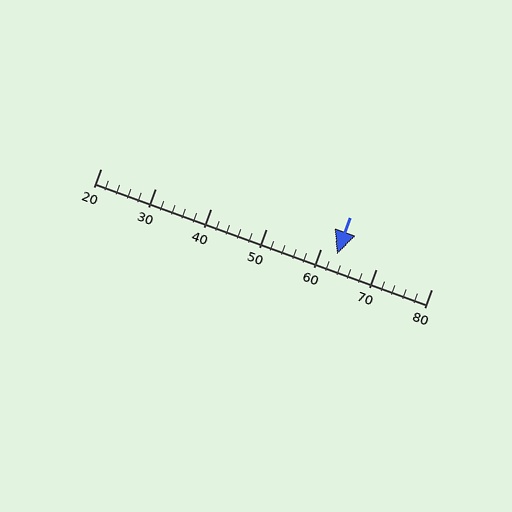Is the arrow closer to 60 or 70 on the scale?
The arrow is closer to 60.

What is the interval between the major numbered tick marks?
The major tick marks are spaced 10 units apart.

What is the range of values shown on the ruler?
The ruler shows values from 20 to 80.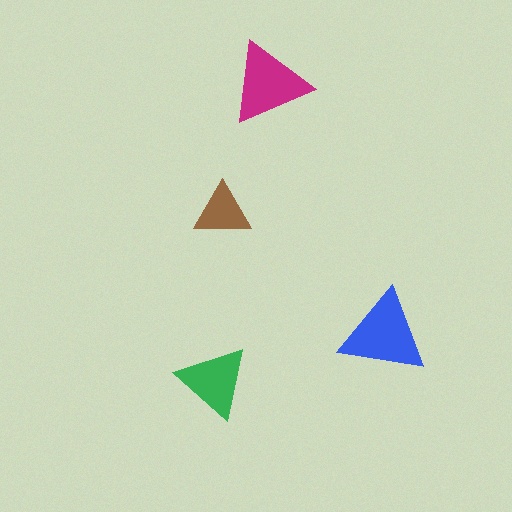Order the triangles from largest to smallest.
the blue one, the magenta one, the green one, the brown one.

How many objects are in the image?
There are 4 objects in the image.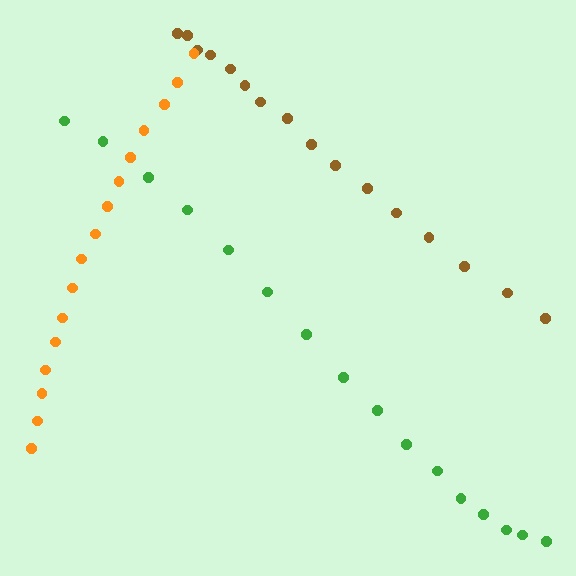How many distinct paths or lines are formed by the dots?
There are 3 distinct paths.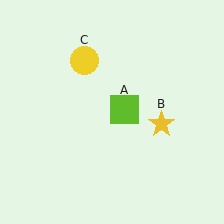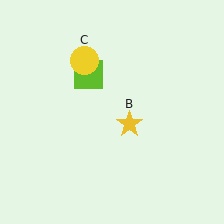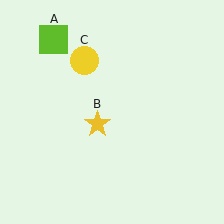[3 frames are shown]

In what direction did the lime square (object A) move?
The lime square (object A) moved up and to the left.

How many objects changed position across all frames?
2 objects changed position: lime square (object A), yellow star (object B).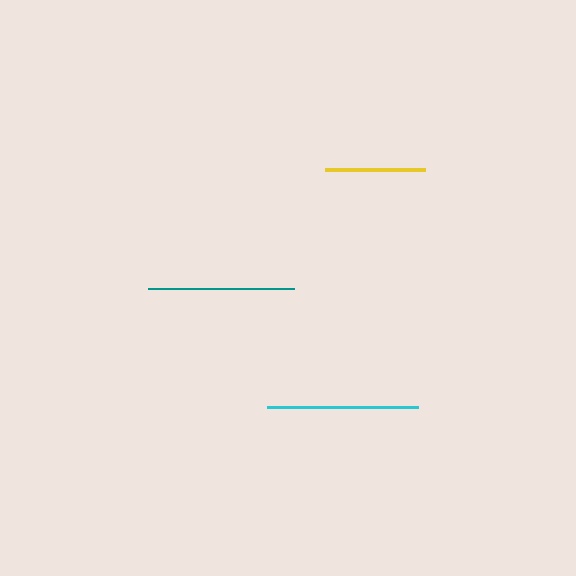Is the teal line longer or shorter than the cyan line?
The cyan line is longer than the teal line.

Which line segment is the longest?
The cyan line is the longest at approximately 151 pixels.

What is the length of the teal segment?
The teal segment is approximately 146 pixels long.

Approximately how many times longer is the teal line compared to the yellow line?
The teal line is approximately 1.5 times the length of the yellow line.